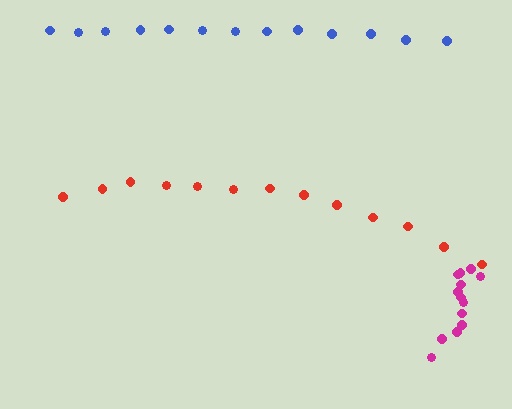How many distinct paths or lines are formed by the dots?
There are 3 distinct paths.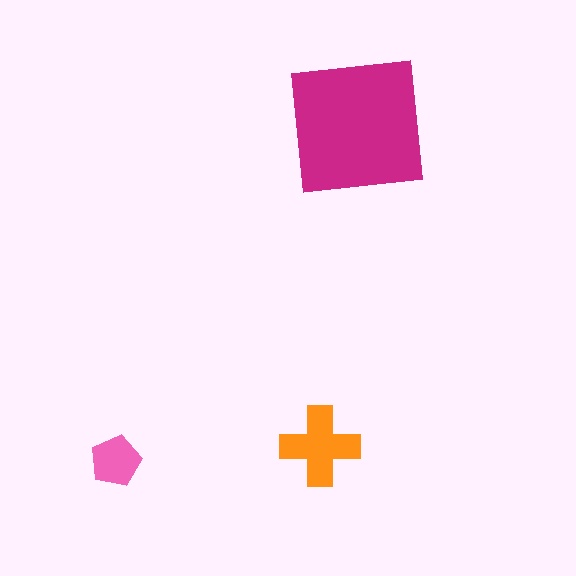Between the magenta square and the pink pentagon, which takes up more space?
The magenta square.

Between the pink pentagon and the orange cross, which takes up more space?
The orange cross.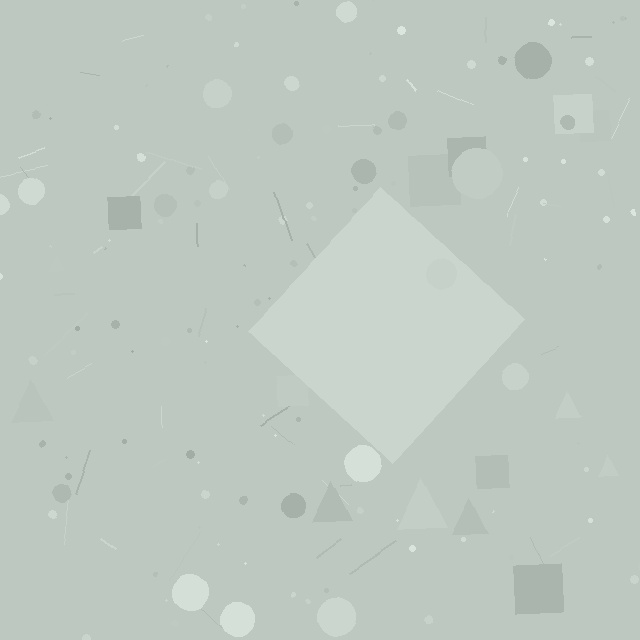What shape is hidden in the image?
A diamond is hidden in the image.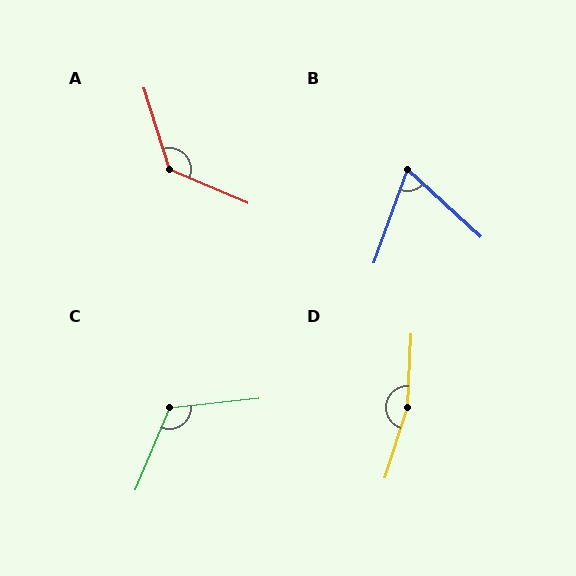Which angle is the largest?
D, at approximately 165 degrees.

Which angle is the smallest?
B, at approximately 67 degrees.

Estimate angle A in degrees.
Approximately 131 degrees.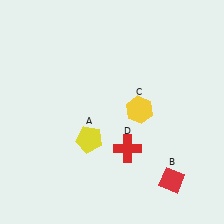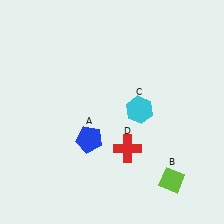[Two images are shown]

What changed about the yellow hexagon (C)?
In Image 1, C is yellow. In Image 2, it changed to cyan.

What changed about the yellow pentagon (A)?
In Image 1, A is yellow. In Image 2, it changed to blue.